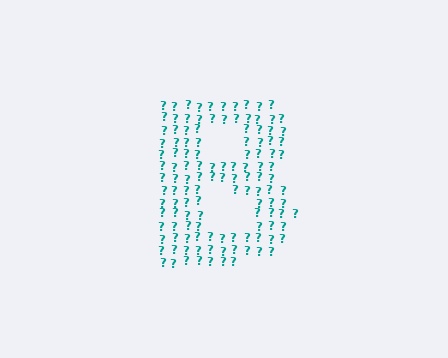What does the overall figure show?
The overall figure shows the letter B.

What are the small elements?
The small elements are question marks.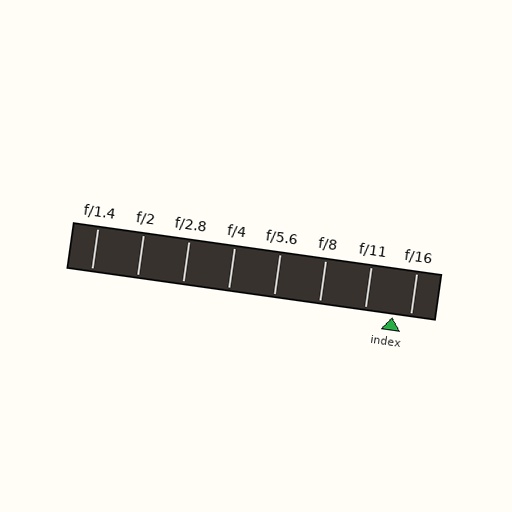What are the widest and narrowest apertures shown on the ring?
The widest aperture shown is f/1.4 and the narrowest is f/16.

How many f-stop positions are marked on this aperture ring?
There are 8 f-stop positions marked.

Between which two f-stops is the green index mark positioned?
The index mark is between f/11 and f/16.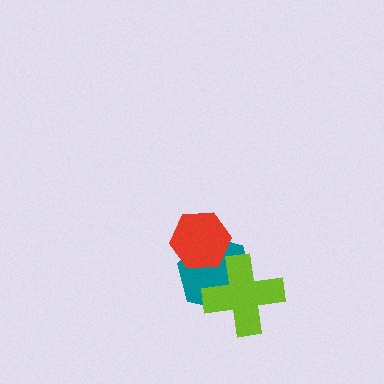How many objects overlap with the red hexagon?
1 object overlaps with the red hexagon.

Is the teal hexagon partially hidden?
Yes, it is partially covered by another shape.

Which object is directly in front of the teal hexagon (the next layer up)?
The red hexagon is directly in front of the teal hexagon.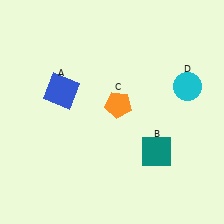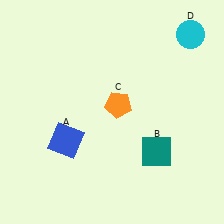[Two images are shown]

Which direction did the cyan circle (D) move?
The cyan circle (D) moved up.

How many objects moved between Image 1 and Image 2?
2 objects moved between the two images.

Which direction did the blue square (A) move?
The blue square (A) moved down.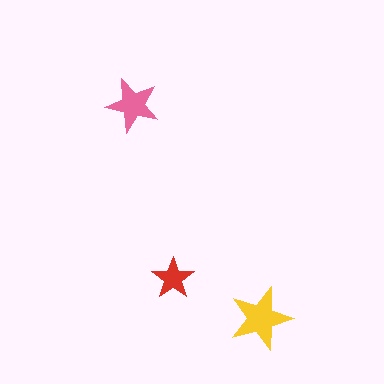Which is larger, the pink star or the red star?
The pink one.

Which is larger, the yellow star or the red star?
The yellow one.